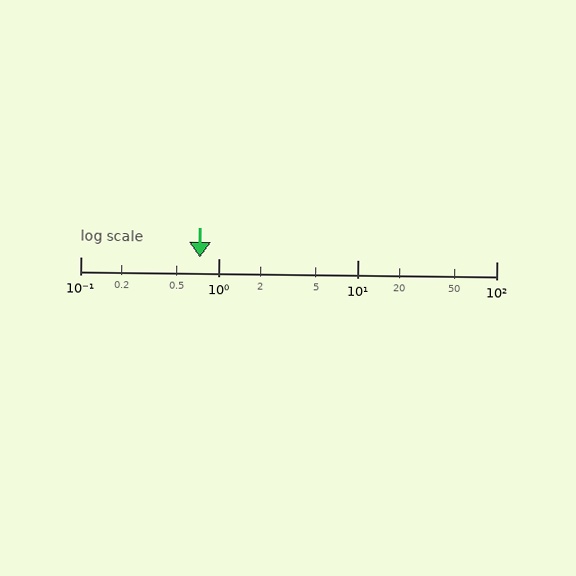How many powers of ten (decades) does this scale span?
The scale spans 3 decades, from 0.1 to 100.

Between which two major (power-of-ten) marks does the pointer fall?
The pointer is between 0.1 and 1.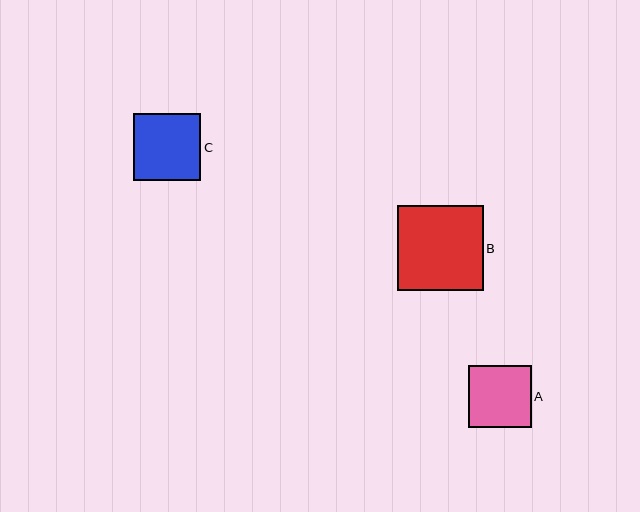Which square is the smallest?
Square A is the smallest with a size of approximately 63 pixels.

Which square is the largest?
Square B is the largest with a size of approximately 85 pixels.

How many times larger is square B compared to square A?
Square B is approximately 1.4 times the size of square A.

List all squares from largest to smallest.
From largest to smallest: B, C, A.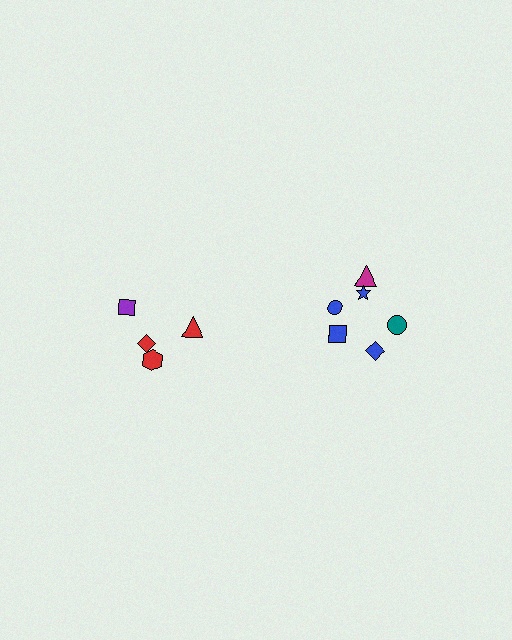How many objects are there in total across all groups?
There are 10 objects.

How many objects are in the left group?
There are 4 objects.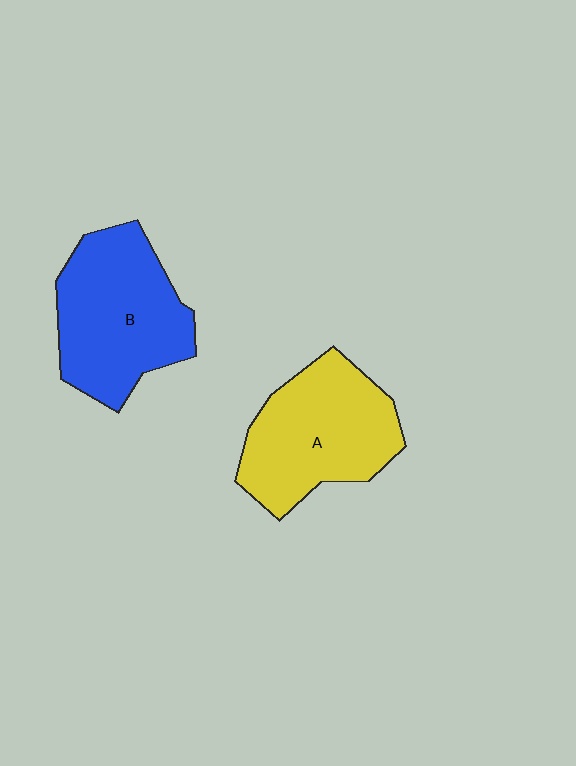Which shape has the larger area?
Shape B (blue).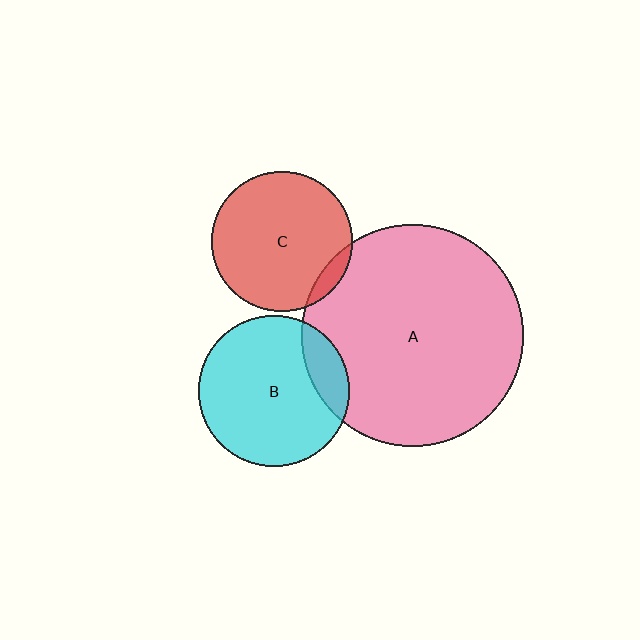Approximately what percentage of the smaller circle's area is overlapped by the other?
Approximately 5%.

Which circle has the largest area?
Circle A (pink).